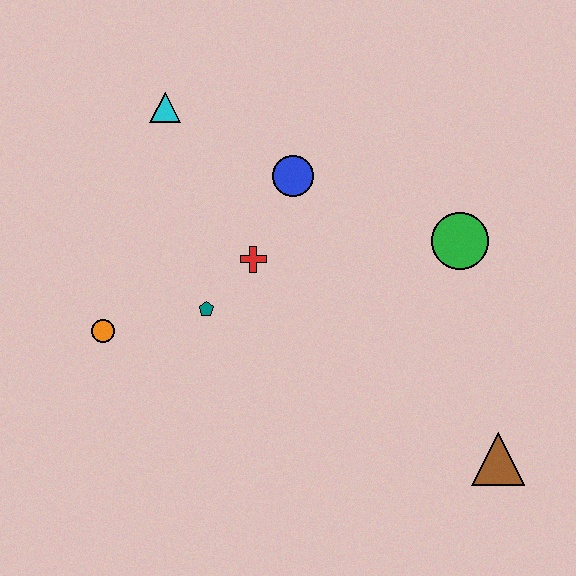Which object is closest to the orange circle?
The teal pentagon is closest to the orange circle.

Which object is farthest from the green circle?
The orange circle is farthest from the green circle.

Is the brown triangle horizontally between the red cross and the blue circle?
No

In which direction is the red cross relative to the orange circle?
The red cross is to the right of the orange circle.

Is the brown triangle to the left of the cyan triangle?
No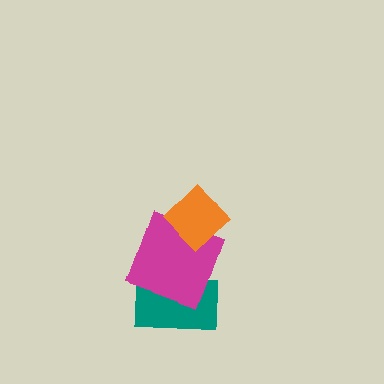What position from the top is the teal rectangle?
The teal rectangle is 3rd from the top.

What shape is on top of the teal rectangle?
The magenta square is on top of the teal rectangle.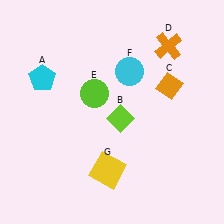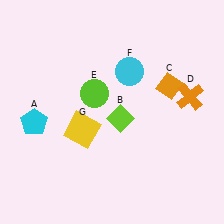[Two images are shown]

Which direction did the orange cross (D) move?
The orange cross (D) moved down.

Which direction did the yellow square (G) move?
The yellow square (G) moved up.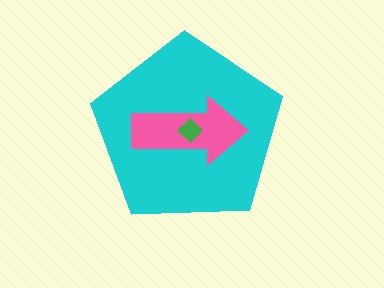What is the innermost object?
The green diamond.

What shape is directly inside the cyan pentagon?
The pink arrow.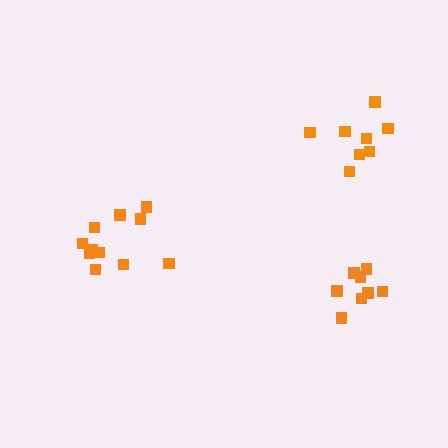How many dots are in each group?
Group 1: 11 dots, Group 2: 8 dots, Group 3: 8 dots (27 total).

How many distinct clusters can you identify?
There are 3 distinct clusters.